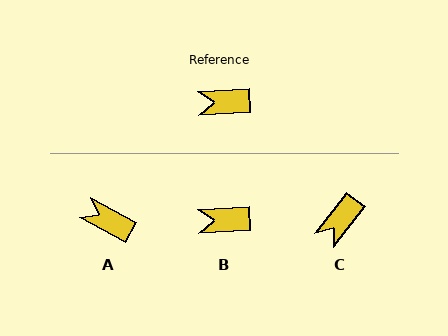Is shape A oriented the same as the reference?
No, it is off by about 32 degrees.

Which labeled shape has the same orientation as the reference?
B.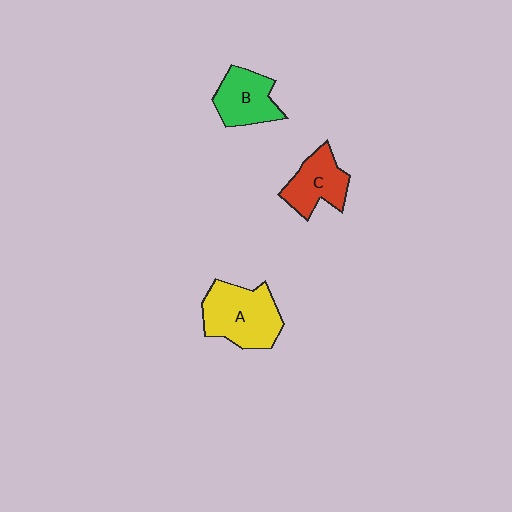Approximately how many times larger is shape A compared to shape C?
Approximately 1.4 times.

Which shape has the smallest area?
Shape C (red).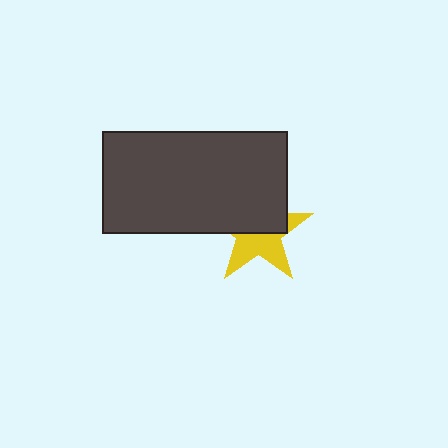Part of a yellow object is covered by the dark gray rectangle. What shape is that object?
It is a star.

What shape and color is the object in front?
The object in front is a dark gray rectangle.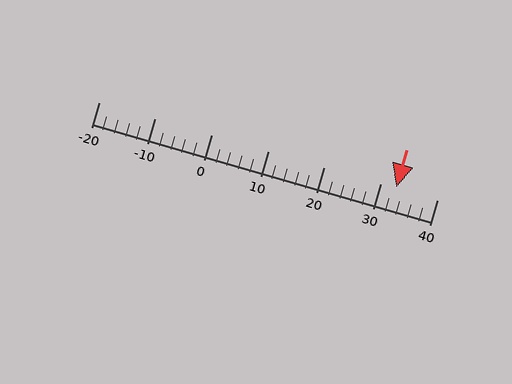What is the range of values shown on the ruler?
The ruler shows values from -20 to 40.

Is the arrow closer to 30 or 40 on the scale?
The arrow is closer to 30.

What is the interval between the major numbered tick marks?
The major tick marks are spaced 10 units apart.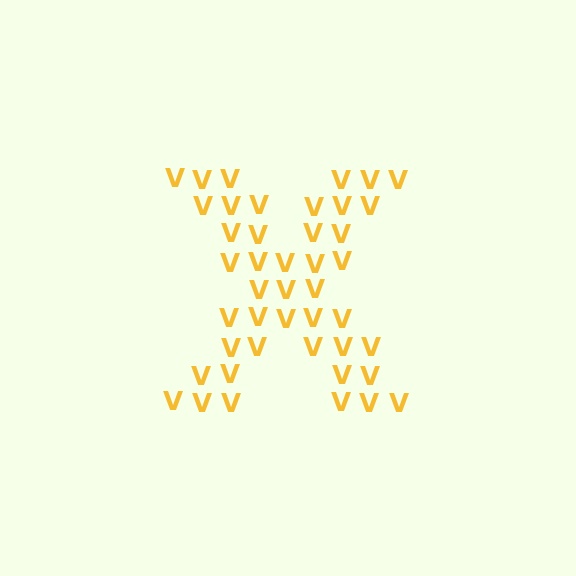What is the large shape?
The large shape is the letter X.